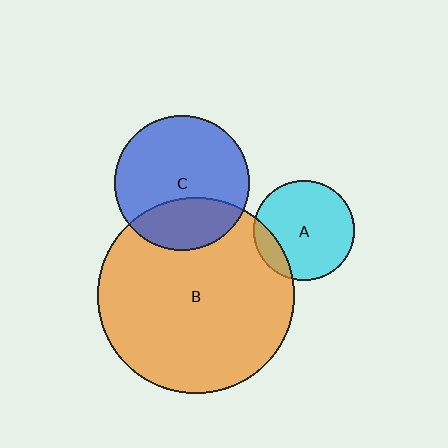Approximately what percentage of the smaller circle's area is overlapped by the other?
Approximately 15%.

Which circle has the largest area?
Circle B (orange).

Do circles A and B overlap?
Yes.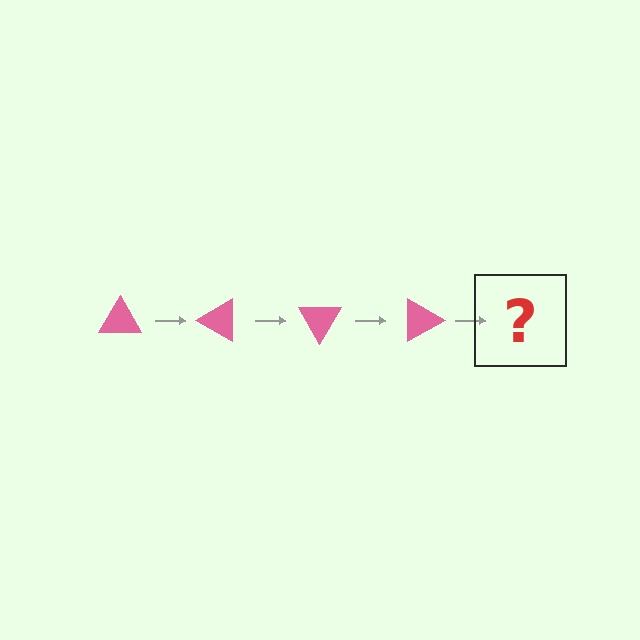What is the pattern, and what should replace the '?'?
The pattern is that the triangle rotates 30 degrees each step. The '?' should be a pink triangle rotated 120 degrees.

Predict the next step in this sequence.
The next step is a pink triangle rotated 120 degrees.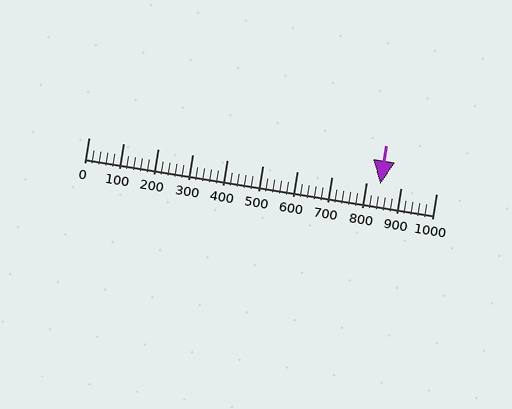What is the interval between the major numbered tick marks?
The major tick marks are spaced 100 units apart.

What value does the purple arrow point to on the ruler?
The purple arrow points to approximately 840.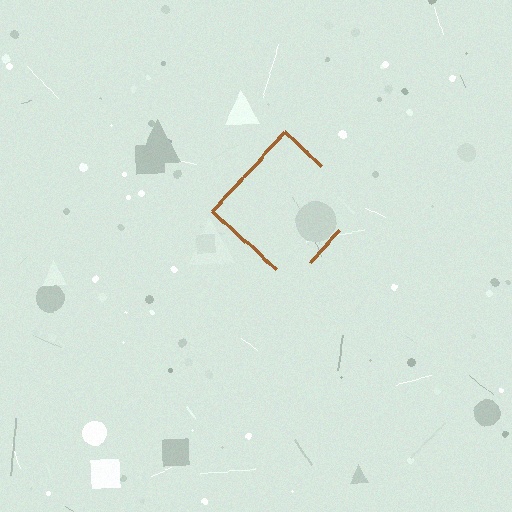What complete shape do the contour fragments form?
The contour fragments form a diamond.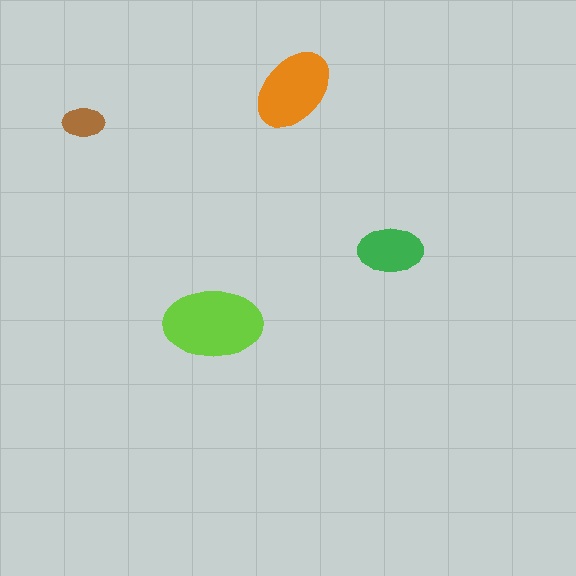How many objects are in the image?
There are 4 objects in the image.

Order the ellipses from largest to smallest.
the lime one, the orange one, the green one, the brown one.